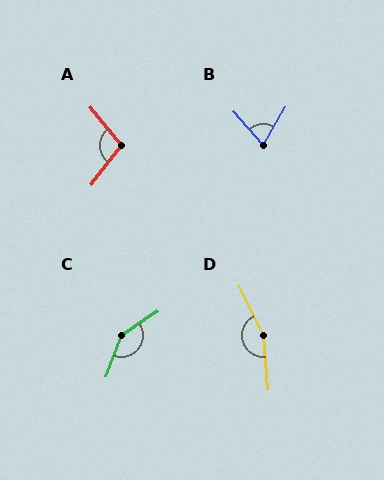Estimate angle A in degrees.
Approximately 104 degrees.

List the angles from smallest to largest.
B (72°), A (104°), C (144°), D (158°).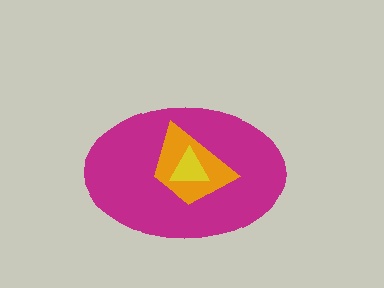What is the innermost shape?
The yellow triangle.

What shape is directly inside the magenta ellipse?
The orange trapezoid.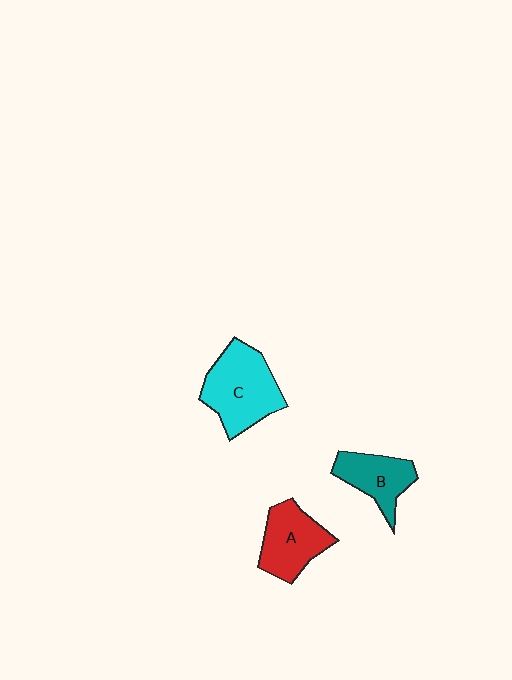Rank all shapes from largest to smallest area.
From largest to smallest: C (cyan), A (red), B (teal).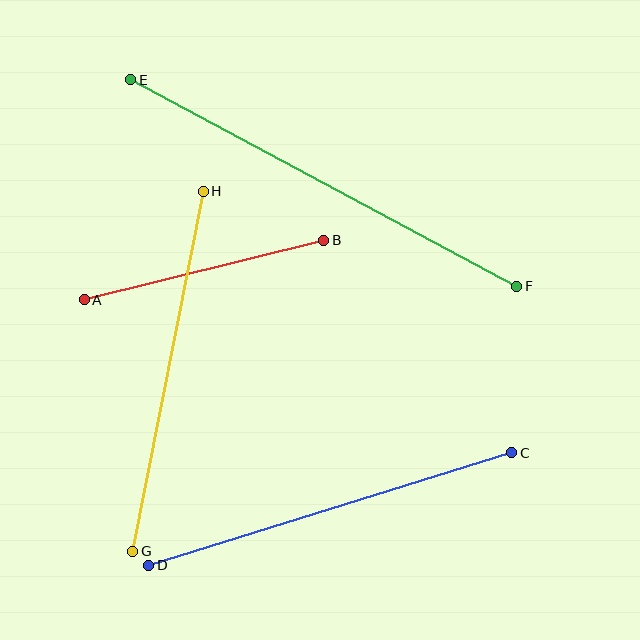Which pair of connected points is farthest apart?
Points E and F are farthest apart.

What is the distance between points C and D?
The distance is approximately 380 pixels.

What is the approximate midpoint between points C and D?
The midpoint is at approximately (330, 509) pixels.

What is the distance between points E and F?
The distance is approximately 438 pixels.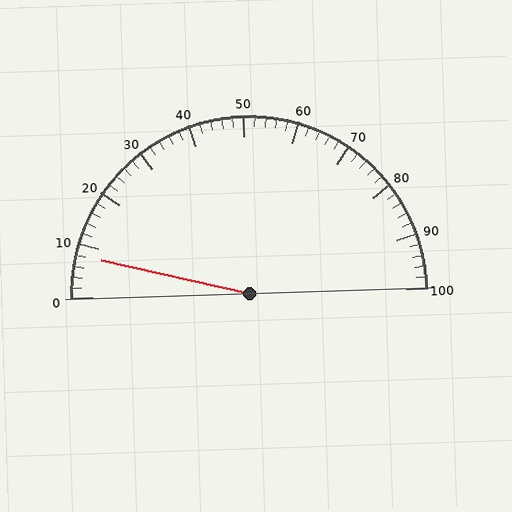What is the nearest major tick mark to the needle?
The nearest major tick mark is 10.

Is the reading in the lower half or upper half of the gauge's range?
The reading is in the lower half of the range (0 to 100).